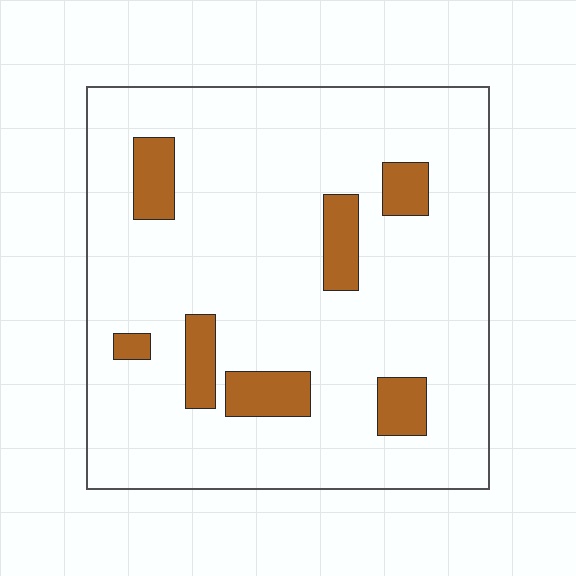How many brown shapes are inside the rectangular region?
7.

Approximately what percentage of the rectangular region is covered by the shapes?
Approximately 10%.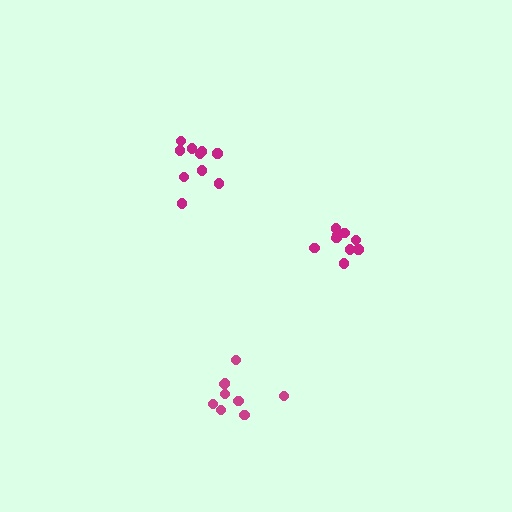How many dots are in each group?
Group 1: 9 dots, Group 2: 10 dots, Group 3: 9 dots (28 total).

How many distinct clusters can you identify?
There are 3 distinct clusters.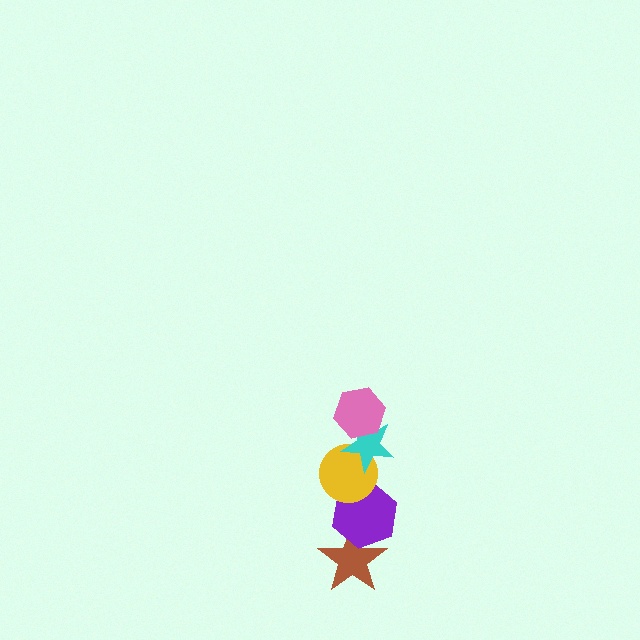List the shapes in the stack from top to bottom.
From top to bottom: the pink hexagon, the cyan star, the yellow circle, the purple hexagon, the brown star.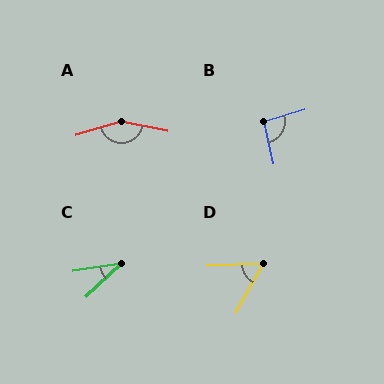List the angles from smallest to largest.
C (33°), D (58°), B (94°), A (152°).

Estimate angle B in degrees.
Approximately 94 degrees.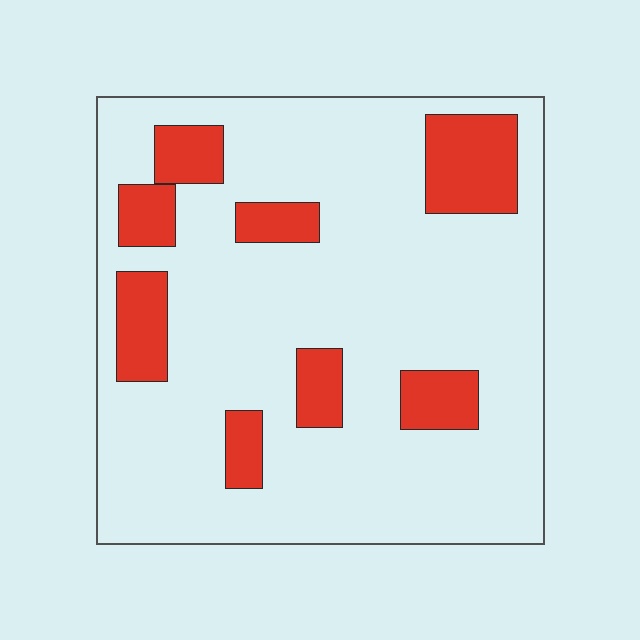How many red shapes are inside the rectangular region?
8.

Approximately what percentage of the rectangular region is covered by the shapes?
Approximately 20%.